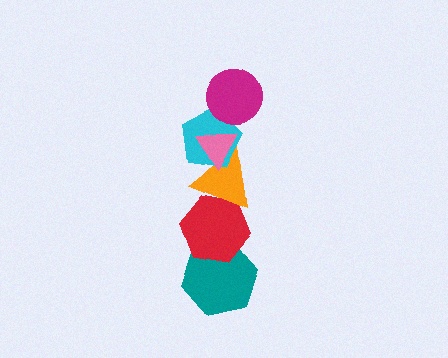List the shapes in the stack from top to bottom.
From top to bottom: the magenta circle, the pink triangle, the cyan pentagon, the orange triangle, the red hexagon, the teal hexagon.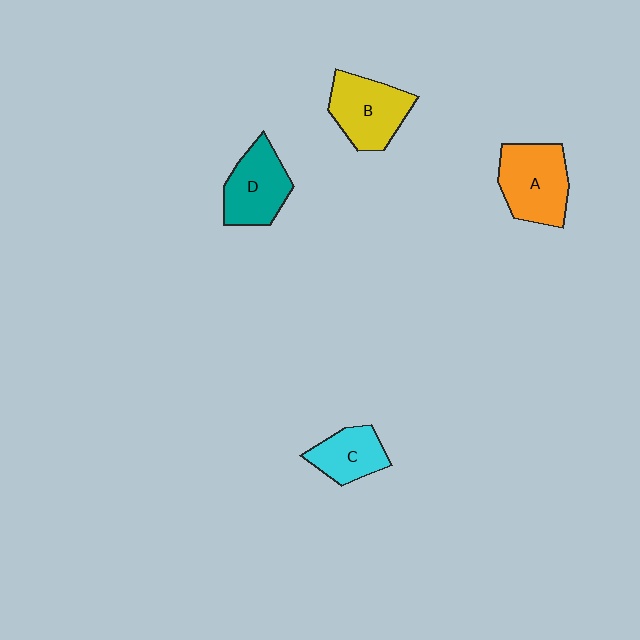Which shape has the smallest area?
Shape C (cyan).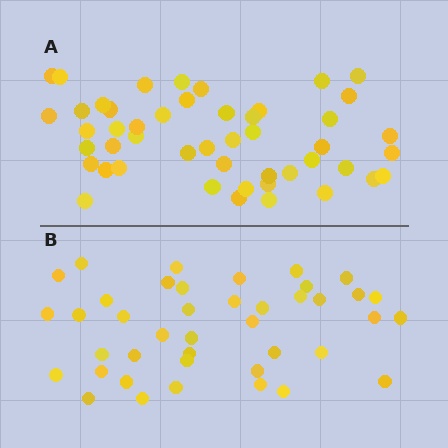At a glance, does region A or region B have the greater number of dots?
Region A (the top region) has more dots.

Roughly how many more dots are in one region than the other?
Region A has roughly 8 or so more dots than region B.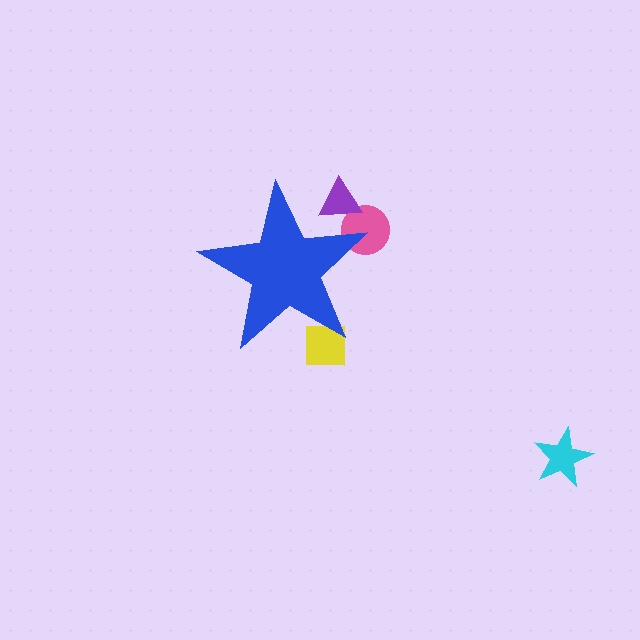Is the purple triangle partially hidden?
Yes, the purple triangle is partially hidden behind the blue star.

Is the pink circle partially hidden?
Yes, the pink circle is partially hidden behind the blue star.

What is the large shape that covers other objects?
A blue star.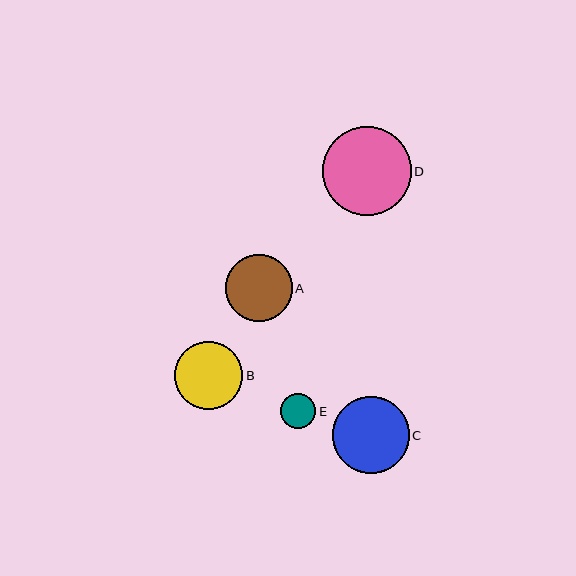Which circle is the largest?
Circle D is the largest with a size of approximately 89 pixels.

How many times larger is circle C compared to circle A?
Circle C is approximately 1.1 times the size of circle A.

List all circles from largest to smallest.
From largest to smallest: D, C, B, A, E.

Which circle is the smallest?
Circle E is the smallest with a size of approximately 35 pixels.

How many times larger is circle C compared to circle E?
Circle C is approximately 2.2 times the size of circle E.